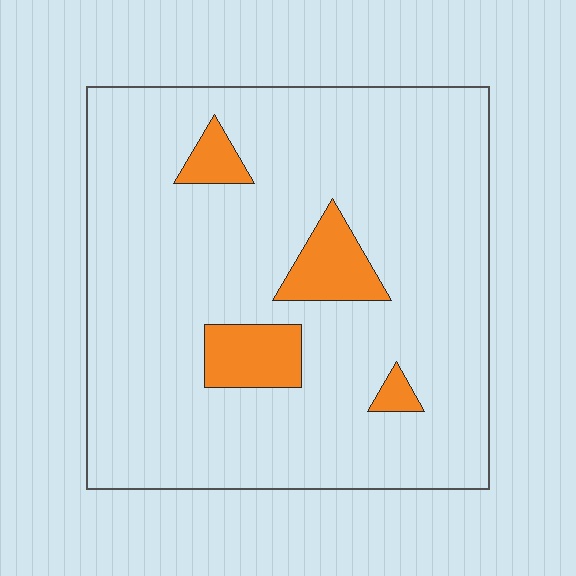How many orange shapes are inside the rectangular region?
4.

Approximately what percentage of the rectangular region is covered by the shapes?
Approximately 10%.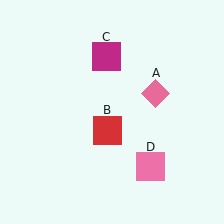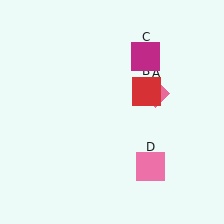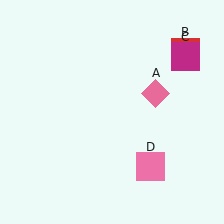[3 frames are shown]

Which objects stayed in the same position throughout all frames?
Pink diamond (object A) and pink square (object D) remained stationary.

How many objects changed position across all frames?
2 objects changed position: red square (object B), magenta square (object C).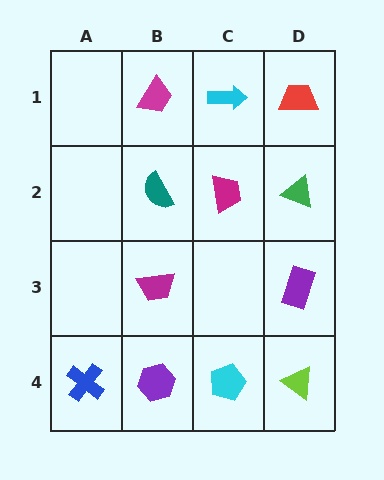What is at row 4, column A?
A blue cross.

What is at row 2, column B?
A teal semicircle.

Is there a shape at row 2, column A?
No, that cell is empty.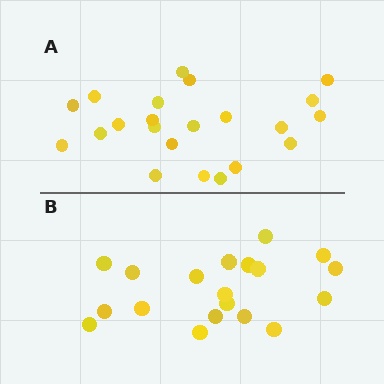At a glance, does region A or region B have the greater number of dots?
Region A (the top region) has more dots.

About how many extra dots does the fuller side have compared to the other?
Region A has just a few more — roughly 2 or 3 more dots than region B.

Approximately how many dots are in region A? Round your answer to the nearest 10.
About 20 dots. (The exact count is 22, which rounds to 20.)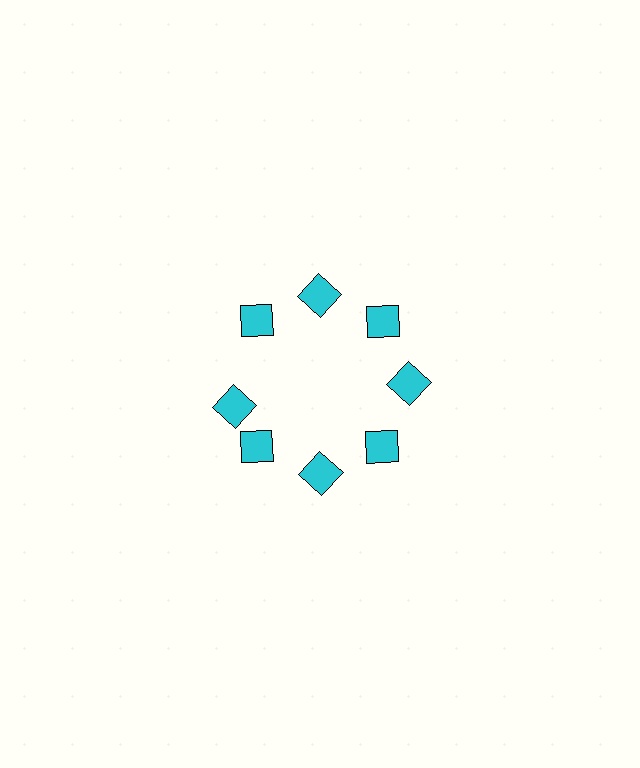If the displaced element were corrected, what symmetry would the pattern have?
It would have 8-fold rotational symmetry — the pattern would map onto itself every 45 degrees.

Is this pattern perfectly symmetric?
No. The 8 cyan squares are arranged in a ring, but one element near the 9 o'clock position is rotated out of alignment along the ring, breaking the 8-fold rotational symmetry.